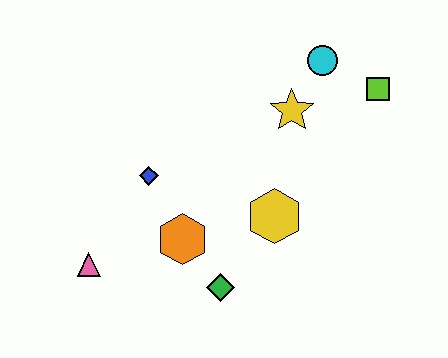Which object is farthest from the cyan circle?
The pink triangle is farthest from the cyan circle.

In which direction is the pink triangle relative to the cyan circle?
The pink triangle is to the left of the cyan circle.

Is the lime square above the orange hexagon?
Yes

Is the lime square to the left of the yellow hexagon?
No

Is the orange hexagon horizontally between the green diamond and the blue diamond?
Yes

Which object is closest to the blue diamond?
The orange hexagon is closest to the blue diamond.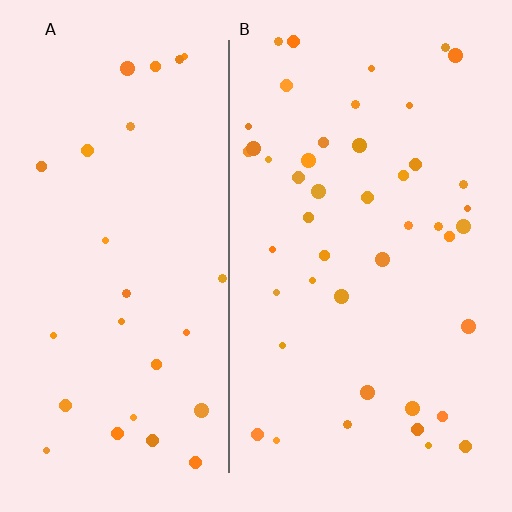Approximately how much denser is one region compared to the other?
Approximately 1.6× — region B over region A.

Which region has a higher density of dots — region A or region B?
B (the right).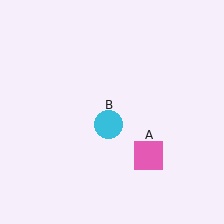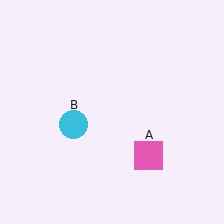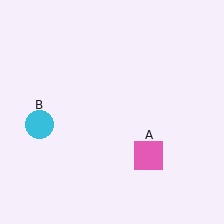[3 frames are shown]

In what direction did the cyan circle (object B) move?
The cyan circle (object B) moved left.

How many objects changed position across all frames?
1 object changed position: cyan circle (object B).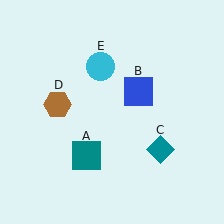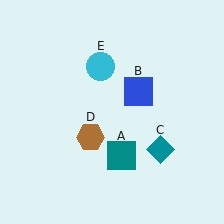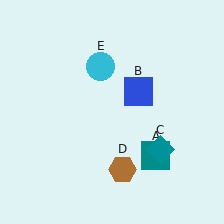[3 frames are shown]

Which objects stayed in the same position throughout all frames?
Blue square (object B) and teal diamond (object C) and cyan circle (object E) remained stationary.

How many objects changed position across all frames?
2 objects changed position: teal square (object A), brown hexagon (object D).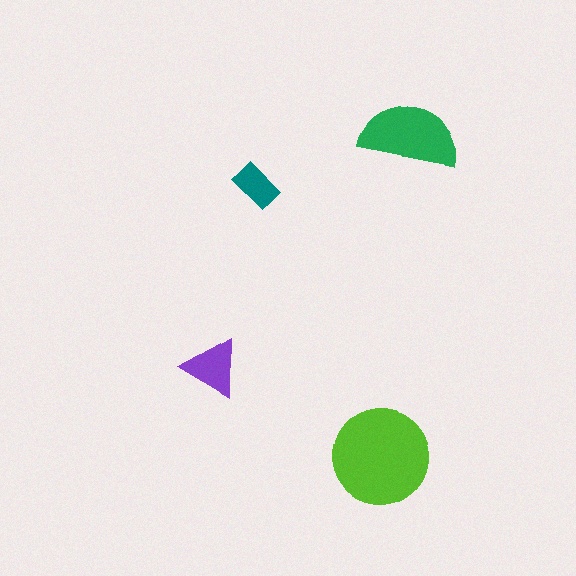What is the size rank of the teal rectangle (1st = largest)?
4th.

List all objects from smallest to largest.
The teal rectangle, the purple triangle, the green semicircle, the lime circle.